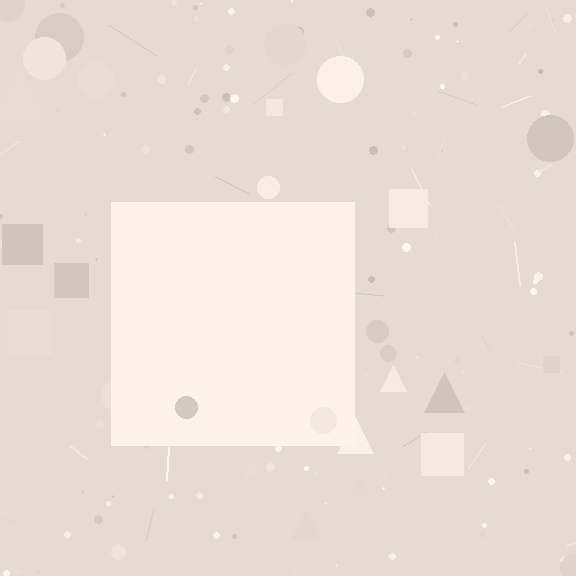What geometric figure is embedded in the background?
A square is embedded in the background.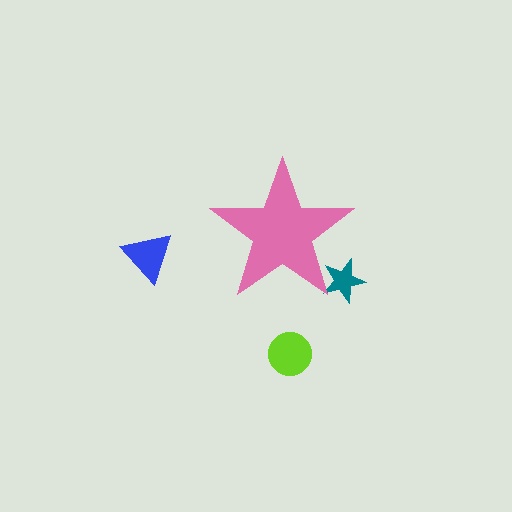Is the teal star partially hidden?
Yes, the teal star is partially hidden behind the pink star.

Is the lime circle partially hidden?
No, the lime circle is fully visible.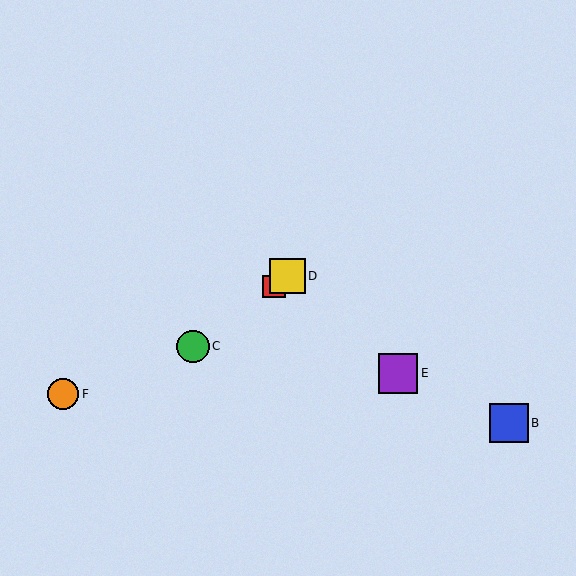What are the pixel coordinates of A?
Object A is at (274, 287).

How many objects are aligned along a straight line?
3 objects (A, C, D) are aligned along a straight line.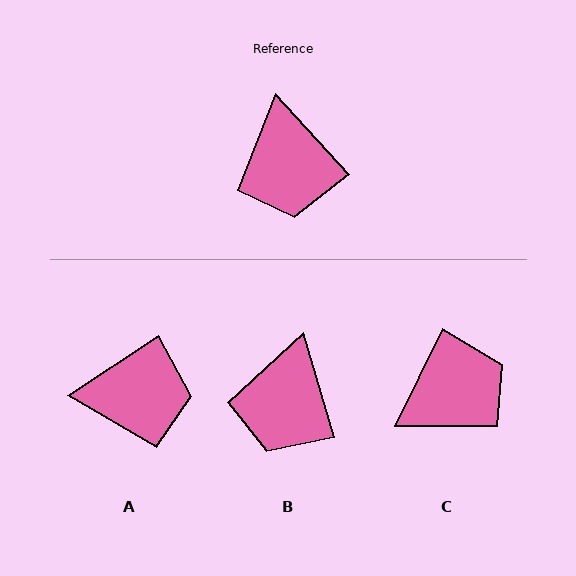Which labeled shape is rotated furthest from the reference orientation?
C, about 111 degrees away.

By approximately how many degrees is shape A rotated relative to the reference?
Approximately 81 degrees counter-clockwise.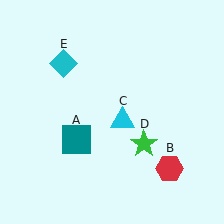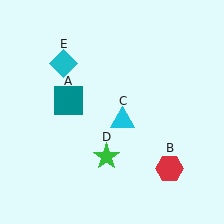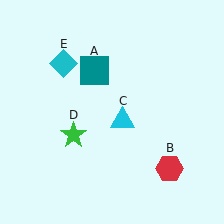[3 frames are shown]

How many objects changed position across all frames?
2 objects changed position: teal square (object A), green star (object D).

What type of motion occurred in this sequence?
The teal square (object A), green star (object D) rotated clockwise around the center of the scene.